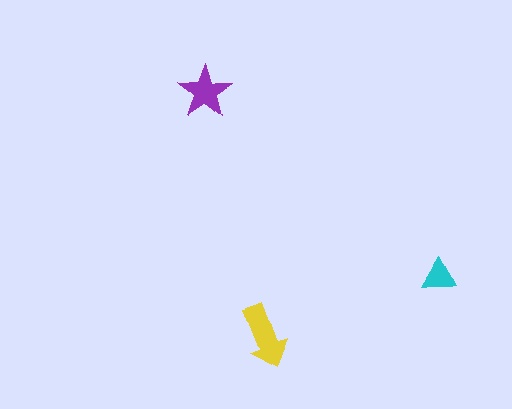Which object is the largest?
The yellow arrow.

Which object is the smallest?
The cyan triangle.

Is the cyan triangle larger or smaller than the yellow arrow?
Smaller.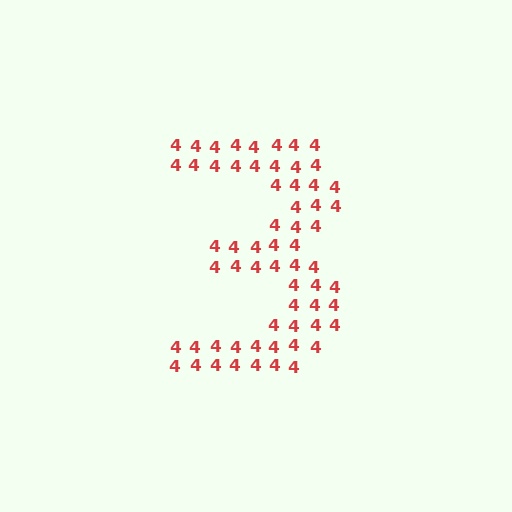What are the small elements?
The small elements are digit 4's.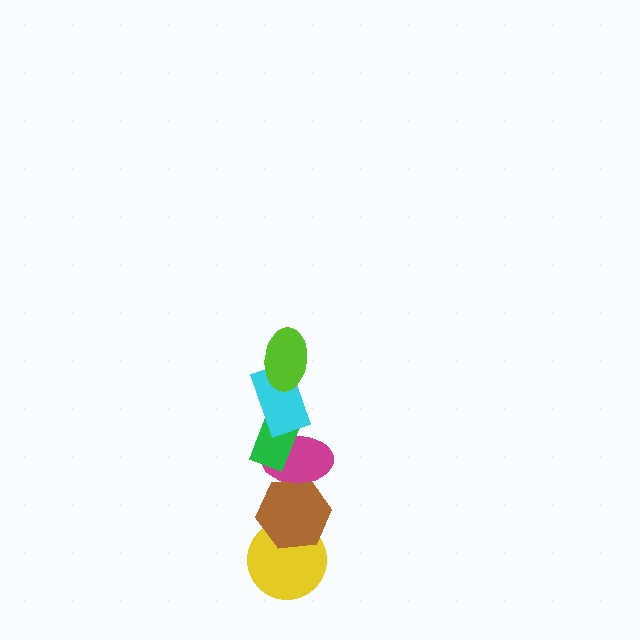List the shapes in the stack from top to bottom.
From top to bottom: the lime ellipse, the cyan rectangle, the green rectangle, the magenta ellipse, the brown hexagon, the yellow circle.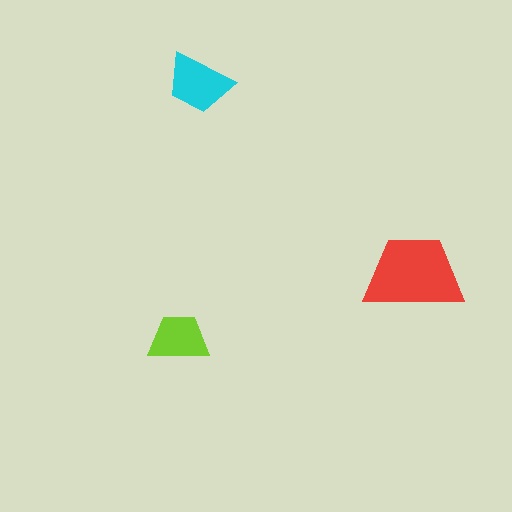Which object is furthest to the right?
The red trapezoid is rightmost.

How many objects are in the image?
There are 3 objects in the image.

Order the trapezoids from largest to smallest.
the red one, the cyan one, the lime one.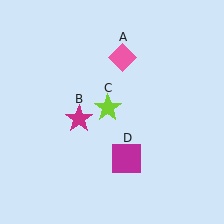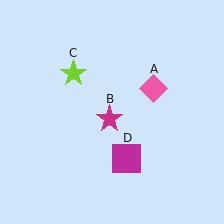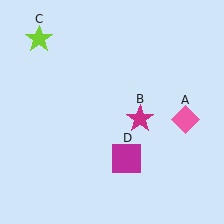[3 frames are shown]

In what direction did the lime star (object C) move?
The lime star (object C) moved up and to the left.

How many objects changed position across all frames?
3 objects changed position: pink diamond (object A), magenta star (object B), lime star (object C).